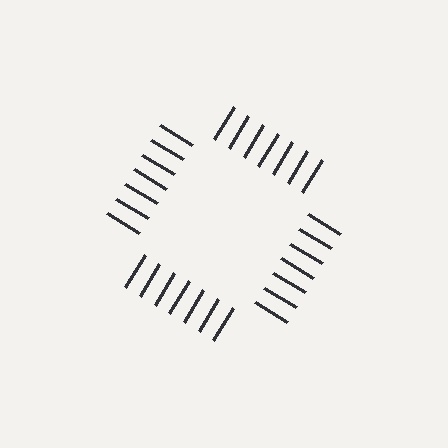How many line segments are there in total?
28 — 7 along each of the 4 edges.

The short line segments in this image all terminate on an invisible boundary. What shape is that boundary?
An illusory square — the line segments terminate on its edges but no continuous stroke is drawn.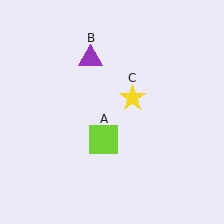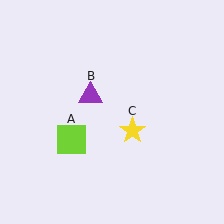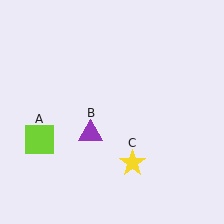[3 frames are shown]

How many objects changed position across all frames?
3 objects changed position: lime square (object A), purple triangle (object B), yellow star (object C).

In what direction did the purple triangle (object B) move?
The purple triangle (object B) moved down.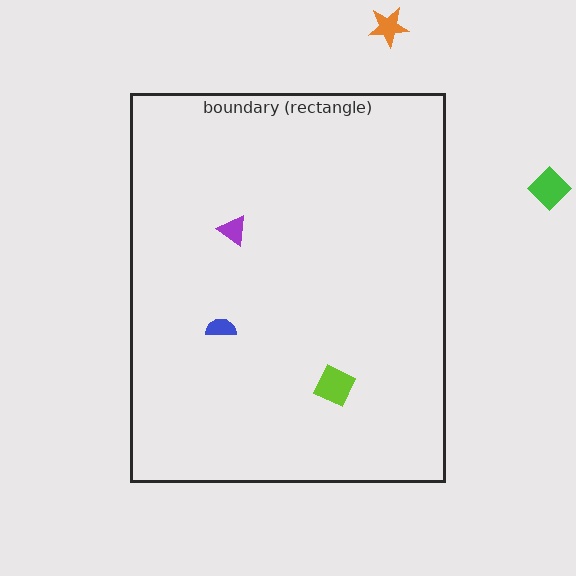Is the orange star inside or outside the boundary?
Outside.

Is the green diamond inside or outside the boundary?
Outside.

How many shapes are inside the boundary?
3 inside, 2 outside.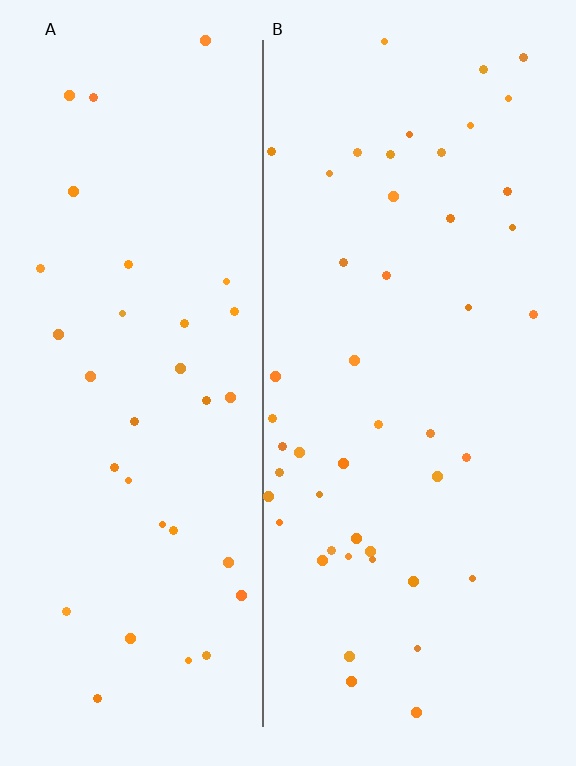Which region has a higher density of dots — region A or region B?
B (the right).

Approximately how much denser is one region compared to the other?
Approximately 1.3× — region B over region A.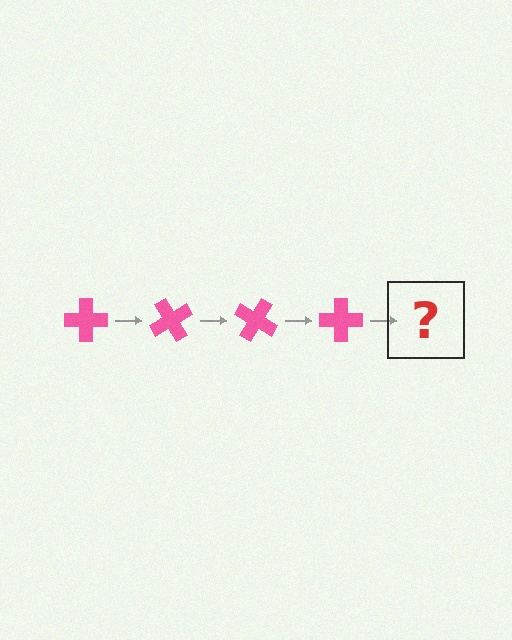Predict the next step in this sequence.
The next step is a pink cross rotated 240 degrees.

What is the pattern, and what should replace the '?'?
The pattern is that the cross rotates 60 degrees each step. The '?' should be a pink cross rotated 240 degrees.